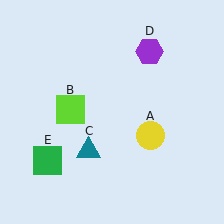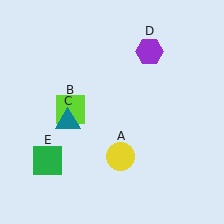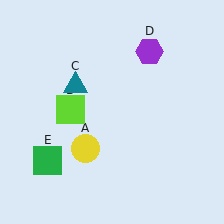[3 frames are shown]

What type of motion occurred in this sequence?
The yellow circle (object A), teal triangle (object C) rotated clockwise around the center of the scene.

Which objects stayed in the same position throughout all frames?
Lime square (object B) and purple hexagon (object D) and green square (object E) remained stationary.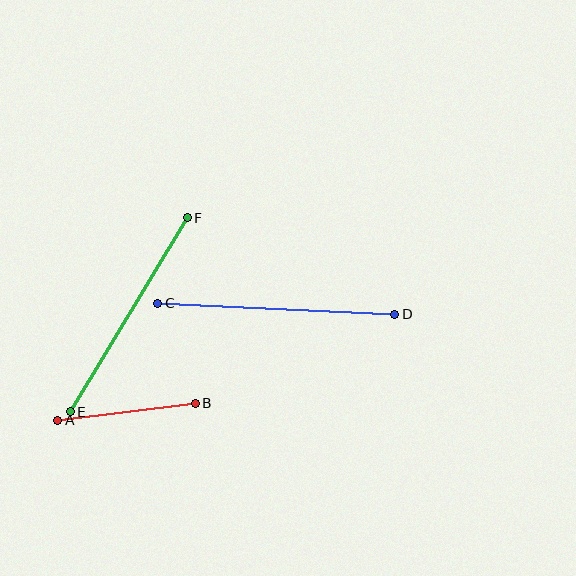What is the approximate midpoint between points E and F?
The midpoint is at approximately (129, 315) pixels.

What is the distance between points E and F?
The distance is approximately 227 pixels.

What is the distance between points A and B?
The distance is approximately 138 pixels.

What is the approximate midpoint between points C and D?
The midpoint is at approximately (276, 309) pixels.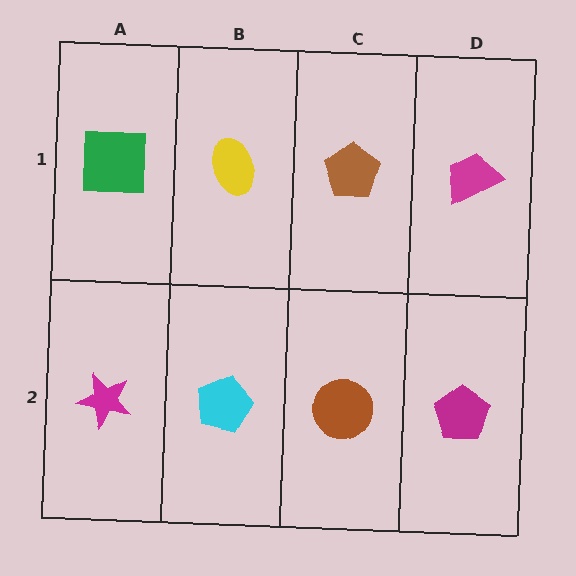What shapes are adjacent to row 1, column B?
A cyan pentagon (row 2, column B), a green square (row 1, column A), a brown pentagon (row 1, column C).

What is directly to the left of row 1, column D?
A brown pentagon.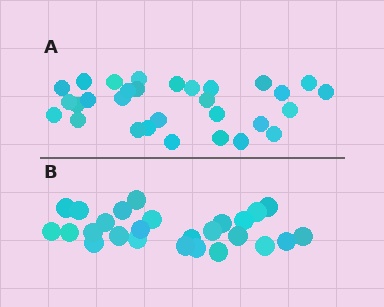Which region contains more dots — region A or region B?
Region A (the top region) has more dots.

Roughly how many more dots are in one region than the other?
Region A has about 4 more dots than region B.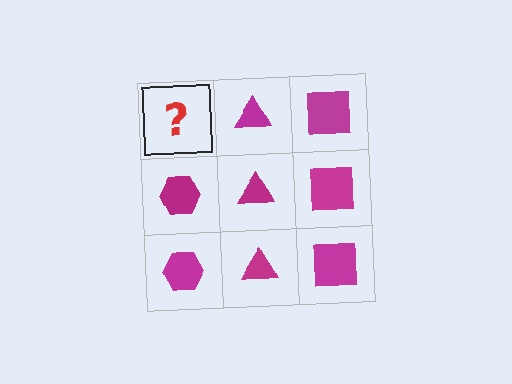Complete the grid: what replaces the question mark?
The question mark should be replaced with a magenta hexagon.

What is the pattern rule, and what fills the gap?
The rule is that each column has a consistent shape. The gap should be filled with a magenta hexagon.